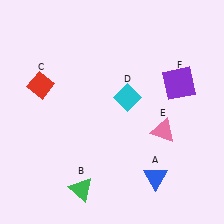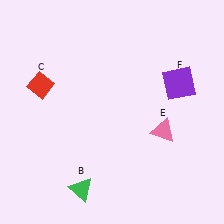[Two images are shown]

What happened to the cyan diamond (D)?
The cyan diamond (D) was removed in Image 2. It was in the top-right area of Image 1.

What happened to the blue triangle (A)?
The blue triangle (A) was removed in Image 2. It was in the bottom-right area of Image 1.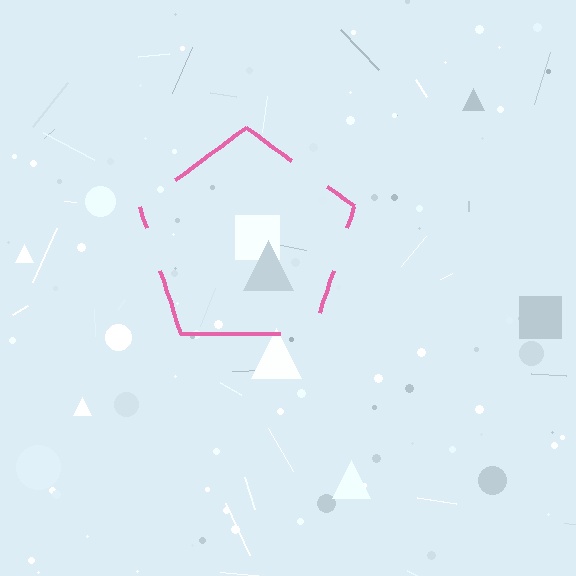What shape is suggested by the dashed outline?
The dashed outline suggests a pentagon.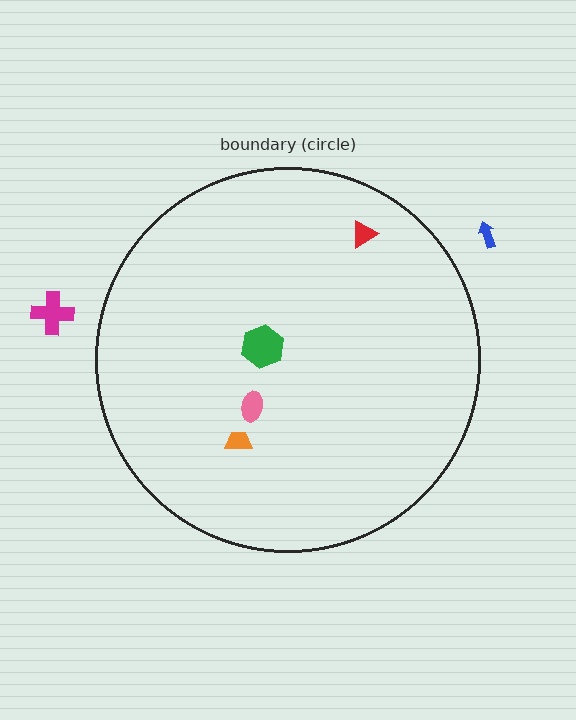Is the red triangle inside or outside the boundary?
Inside.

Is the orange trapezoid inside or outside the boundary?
Inside.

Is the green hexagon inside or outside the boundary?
Inside.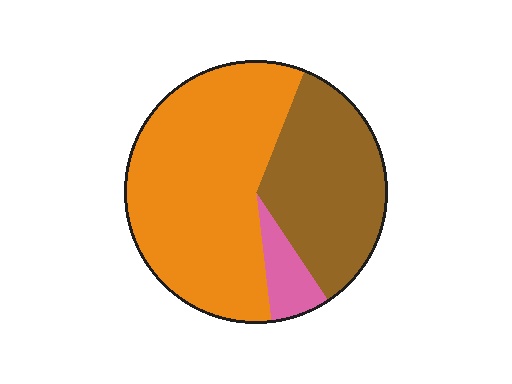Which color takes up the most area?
Orange, at roughly 60%.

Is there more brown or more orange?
Orange.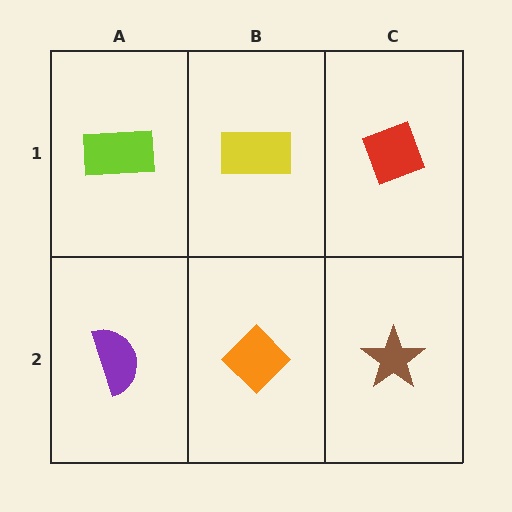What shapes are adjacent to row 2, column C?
A red diamond (row 1, column C), an orange diamond (row 2, column B).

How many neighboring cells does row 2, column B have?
3.